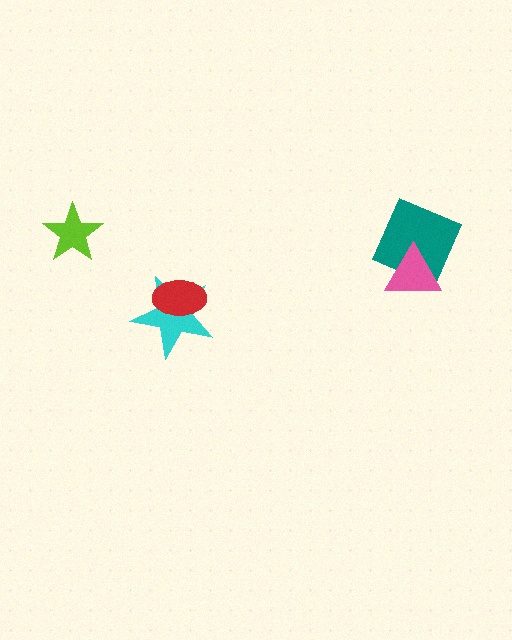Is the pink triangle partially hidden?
No, no other shape covers it.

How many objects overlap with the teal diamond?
1 object overlaps with the teal diamond.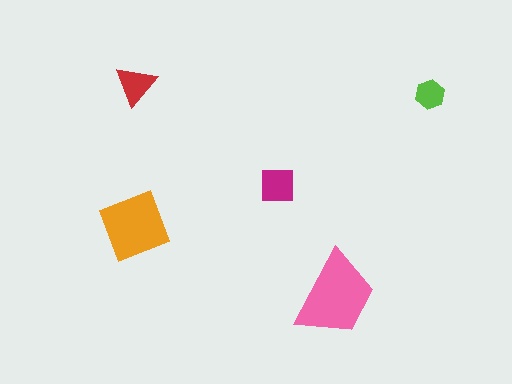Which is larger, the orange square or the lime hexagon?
The orange square.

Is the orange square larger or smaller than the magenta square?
Larger.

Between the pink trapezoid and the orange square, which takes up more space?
The pink trapezoid.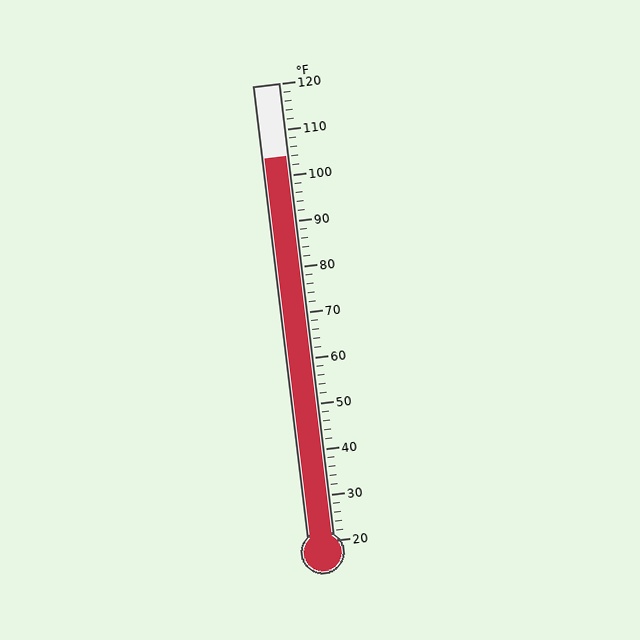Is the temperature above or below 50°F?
The temperature is above 50°F.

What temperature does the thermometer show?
The thermometer shows approximately 104°F.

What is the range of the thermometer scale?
The thermometer scale ranges from 20°F to 120°F.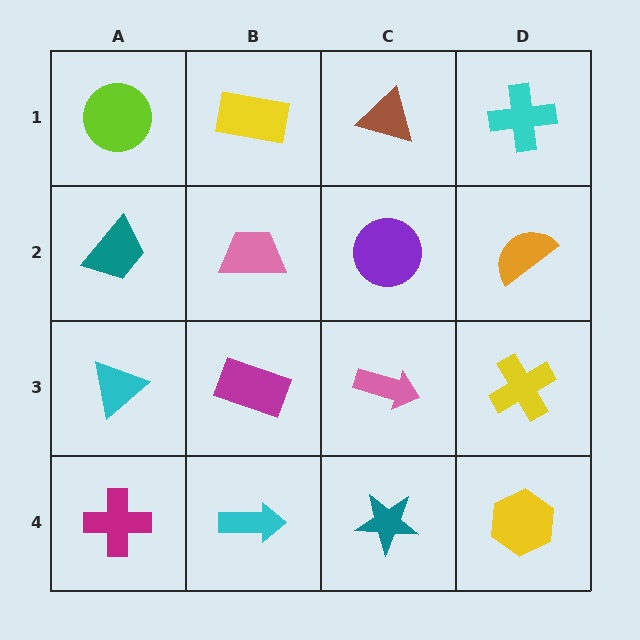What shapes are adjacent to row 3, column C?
A purple circle (row 2, column C), a teal star (row 4, column C), a magenta rectangle (row 3, column B), a yellow cross (row 3, column D).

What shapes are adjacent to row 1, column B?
A pink trapezoid (row 2, column B), a lime circle (row 1, column A), a brown triangle (row 1, column C).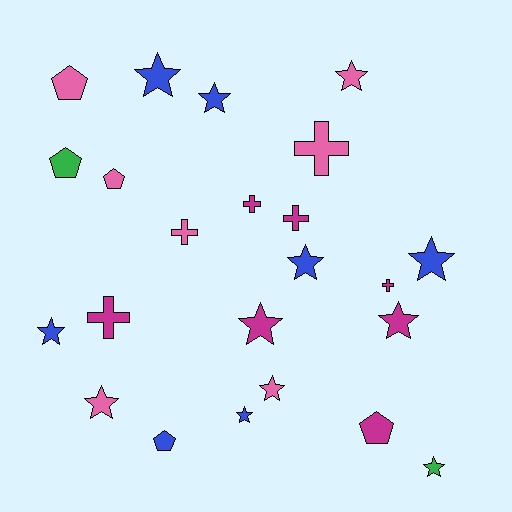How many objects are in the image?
There are 23 objects.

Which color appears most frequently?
Magenta, with 7 objects.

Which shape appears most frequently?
Star, with 12 objects.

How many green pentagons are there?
There is 1 green pentagon.